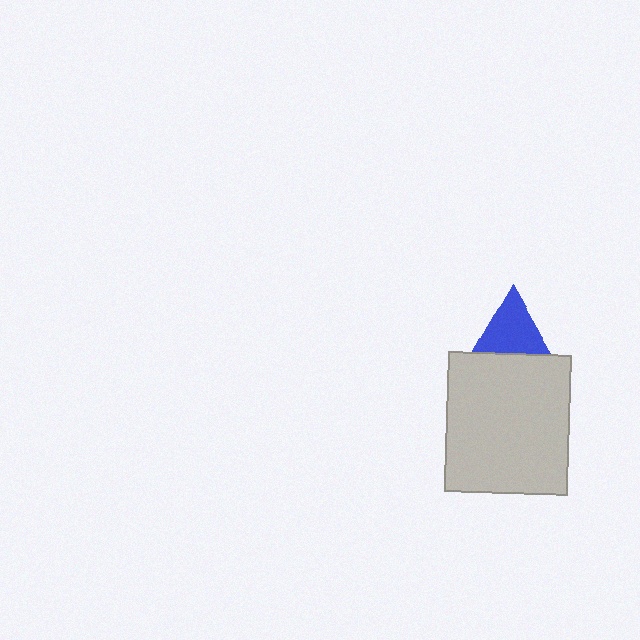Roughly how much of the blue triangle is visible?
About half of it is visible (roughly 55%).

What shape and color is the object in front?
The object in front is a light gray rectangle.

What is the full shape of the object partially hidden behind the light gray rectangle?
The partially hidden object is a blue triangle.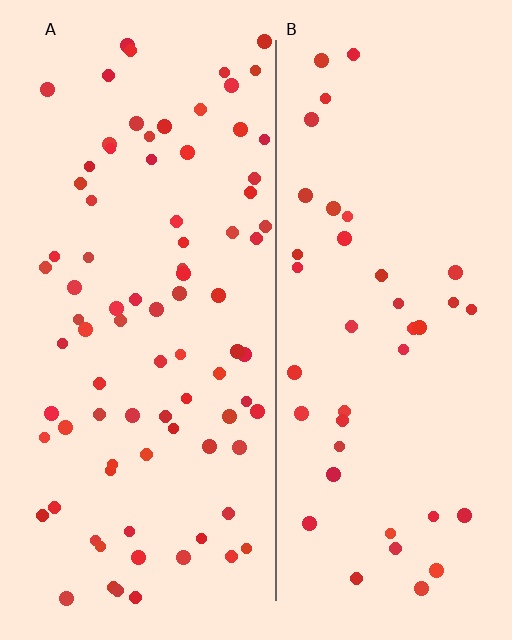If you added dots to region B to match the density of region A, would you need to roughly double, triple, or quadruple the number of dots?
Approximately double.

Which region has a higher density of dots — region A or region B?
A (the left).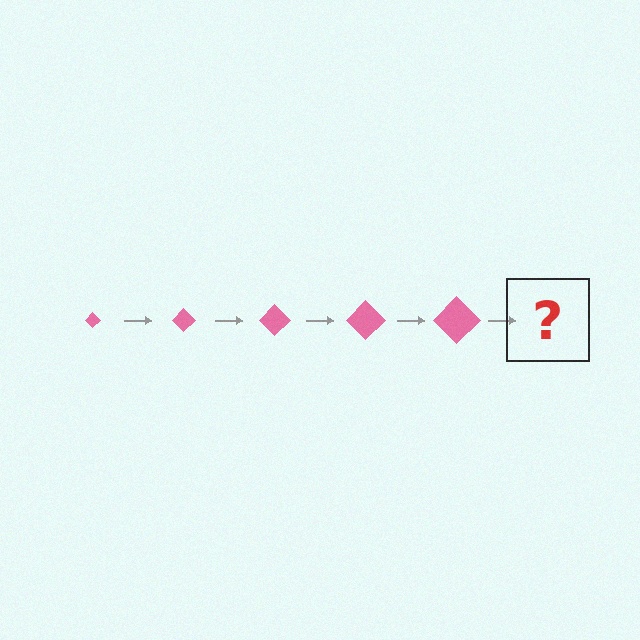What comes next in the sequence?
The next element should be a pink diamond, larger than the previous one.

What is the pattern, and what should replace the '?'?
The pattern is that the diamond gets progressively larger each step. The '?' should be a pink diamond, larger than the previous one.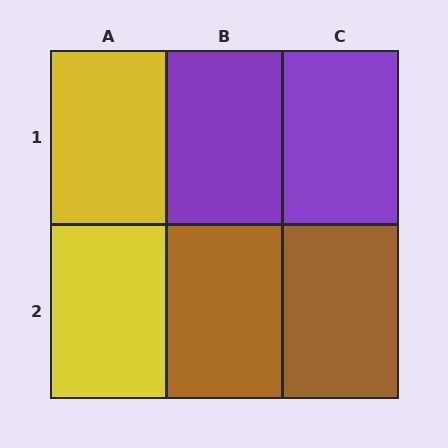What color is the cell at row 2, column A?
Yellow.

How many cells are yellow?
2 cells are yellow.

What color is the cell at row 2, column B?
Brown.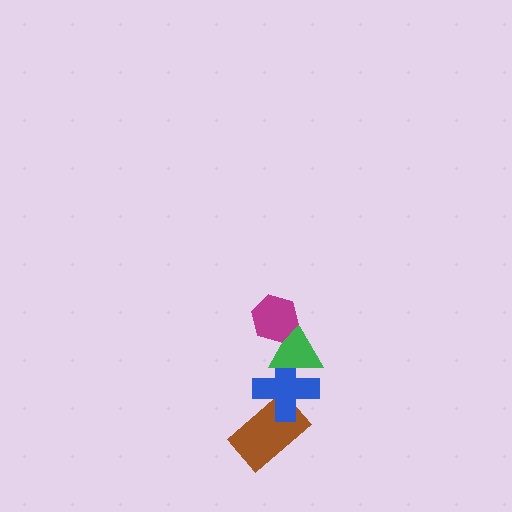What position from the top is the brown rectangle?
The brown rectangle is 4th from the top.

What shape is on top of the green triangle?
The magenta hexagon is on top of the green triangle.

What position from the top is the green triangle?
The green triangle is 2nd from the top.